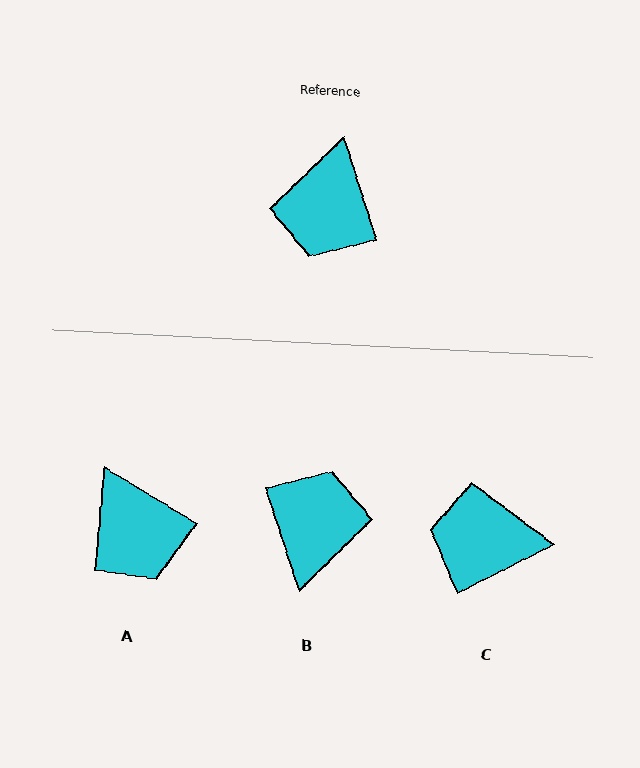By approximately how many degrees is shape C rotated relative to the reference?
Approximately 80 degrees clockwise.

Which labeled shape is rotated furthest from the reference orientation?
B, about 179 degrees away.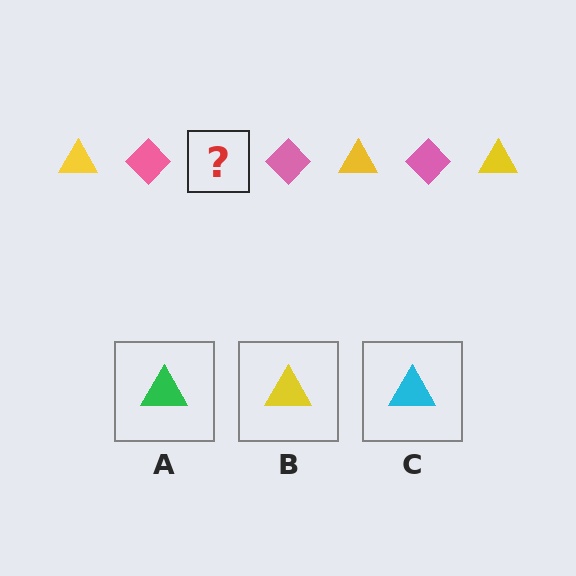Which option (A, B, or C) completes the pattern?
B.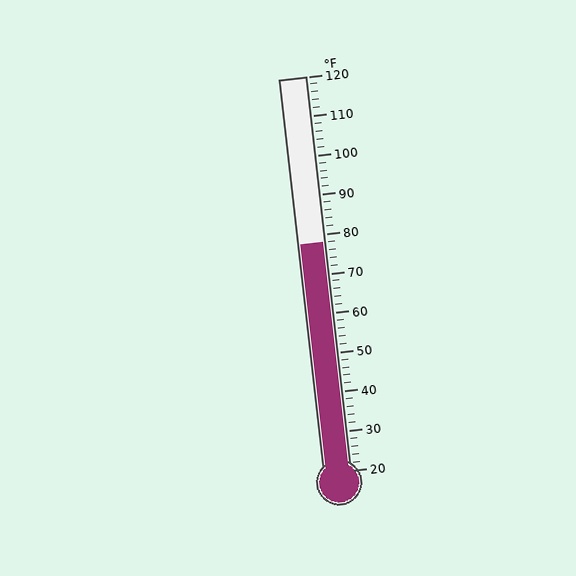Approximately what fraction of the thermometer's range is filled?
The thermometer is filled to approximately 60% of its range.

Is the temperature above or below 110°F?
The temperature is below 110°F.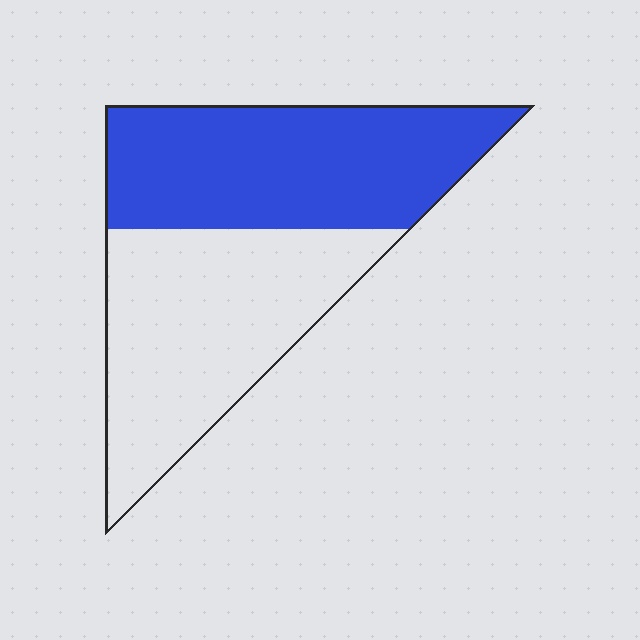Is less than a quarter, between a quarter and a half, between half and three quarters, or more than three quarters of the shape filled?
Between a quarter and a half.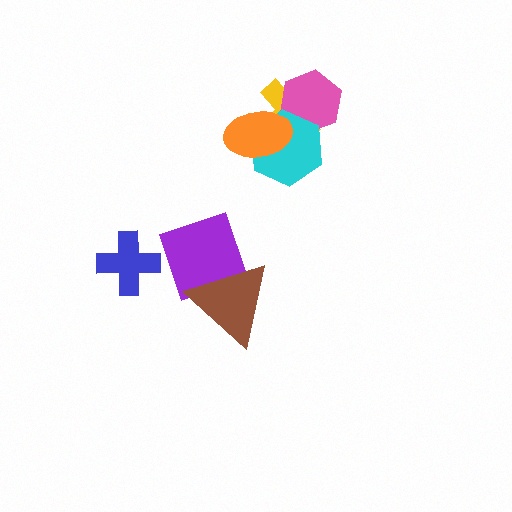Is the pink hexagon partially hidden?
Yes, it is partially covered by another shape.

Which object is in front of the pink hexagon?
The cyan hexagon is in front of the pink hexagon.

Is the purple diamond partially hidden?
Yes, it is partially covered by another shape.